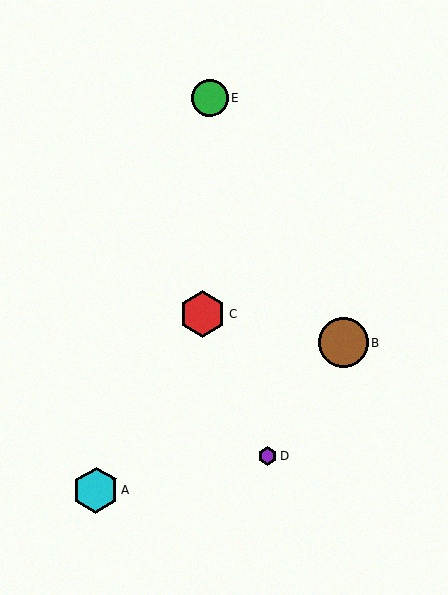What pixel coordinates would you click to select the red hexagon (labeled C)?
Click at (203, 314) to select the red hexagon C.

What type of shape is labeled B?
Shape B is a brown circle.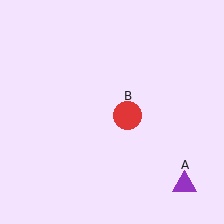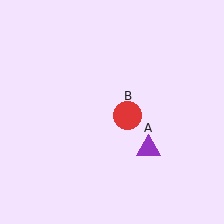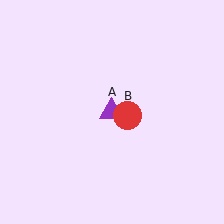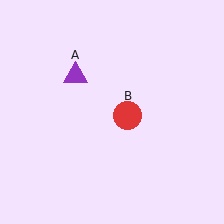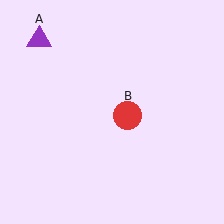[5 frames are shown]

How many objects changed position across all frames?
1 object changed position: purple triangle (object A).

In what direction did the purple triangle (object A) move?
The purple triangle (object A) moved up and to the left.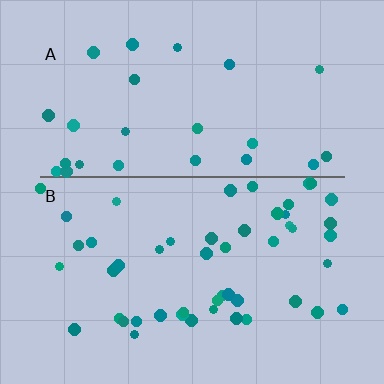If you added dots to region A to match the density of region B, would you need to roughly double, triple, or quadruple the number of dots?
Approximately double.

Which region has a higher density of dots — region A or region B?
B (the bottom).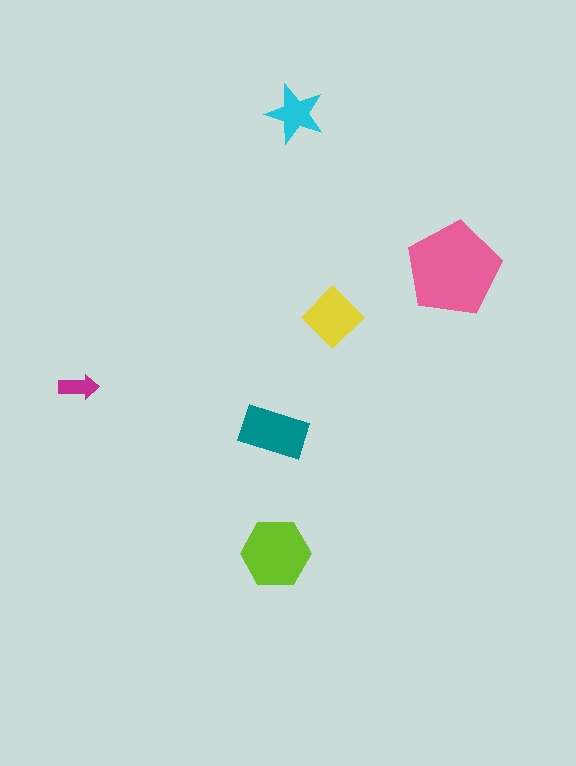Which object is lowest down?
The lime hexagon is bottommost.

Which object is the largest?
The pink pentagon.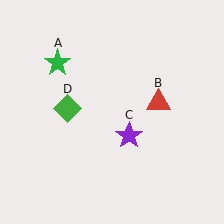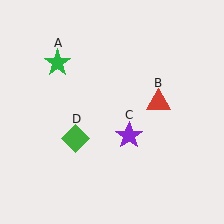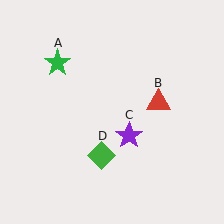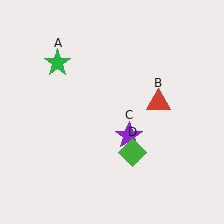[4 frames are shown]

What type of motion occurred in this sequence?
The green diamond (object D) rotated counterclockwise around the center of the scene.